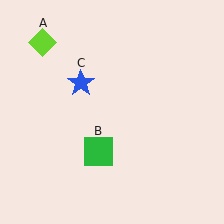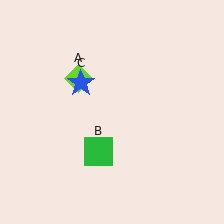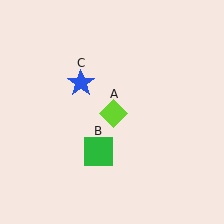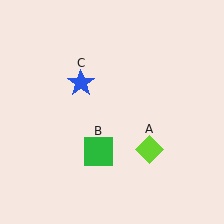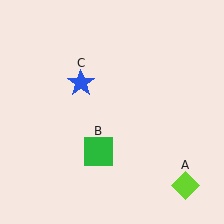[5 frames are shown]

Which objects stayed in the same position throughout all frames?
Green square (object B) and blue star (object C) remained stationary.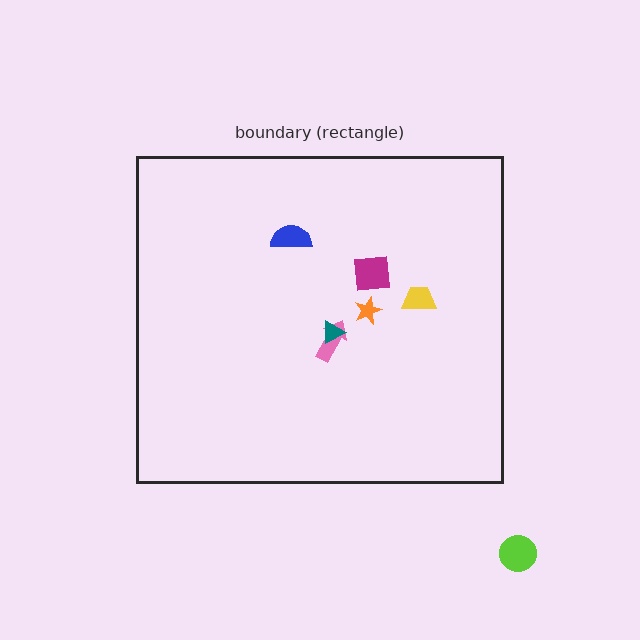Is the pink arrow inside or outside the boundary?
Inside.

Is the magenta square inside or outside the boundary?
Inside.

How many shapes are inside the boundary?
6 inside, 1 outside.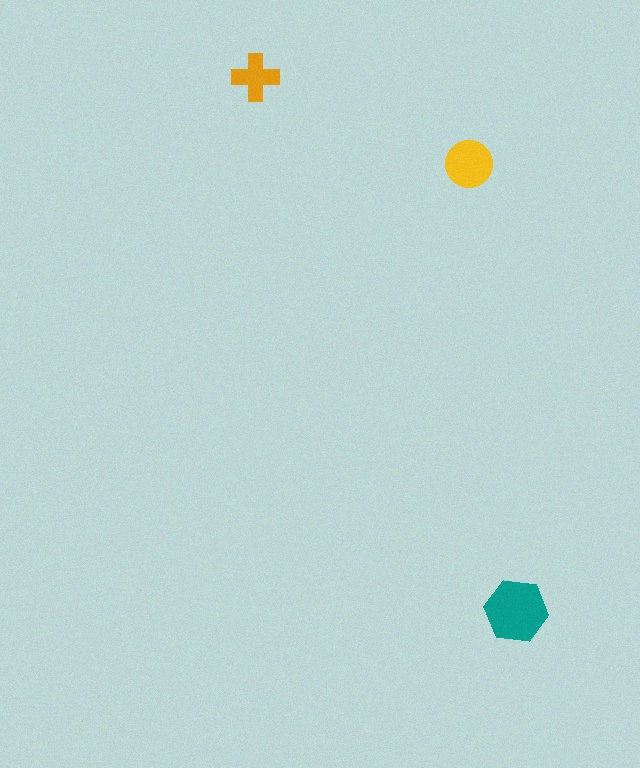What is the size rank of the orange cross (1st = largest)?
3rd.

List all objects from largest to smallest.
The teal hexagon, the yellow circle, the orange cross.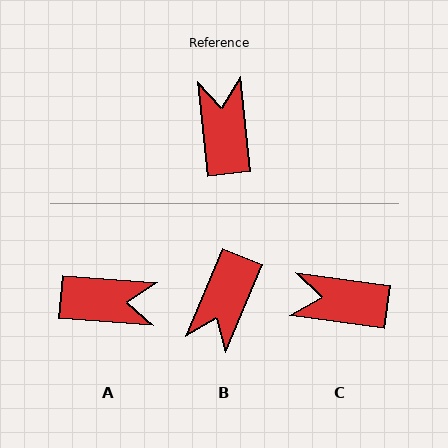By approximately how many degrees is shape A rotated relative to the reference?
Approximately 101 degrees clockwise.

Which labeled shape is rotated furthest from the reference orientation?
B, about 151 degrees away.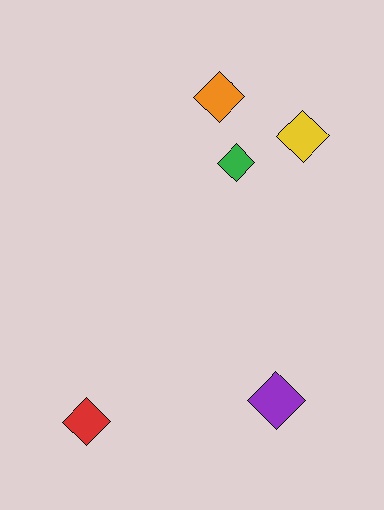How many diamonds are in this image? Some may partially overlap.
There are 5 diamonds.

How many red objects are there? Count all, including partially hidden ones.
There is 1 red object.